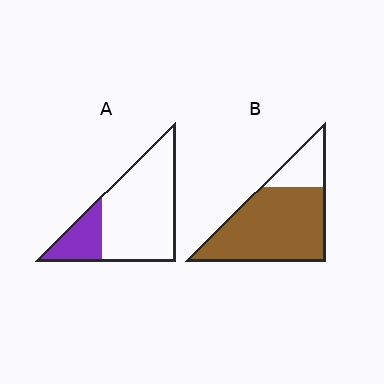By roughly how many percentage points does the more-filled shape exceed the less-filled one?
By roughly 55 percentage points (B over A).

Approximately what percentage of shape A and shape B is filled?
A is approximately 25% and B is approximately 80%.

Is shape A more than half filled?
No.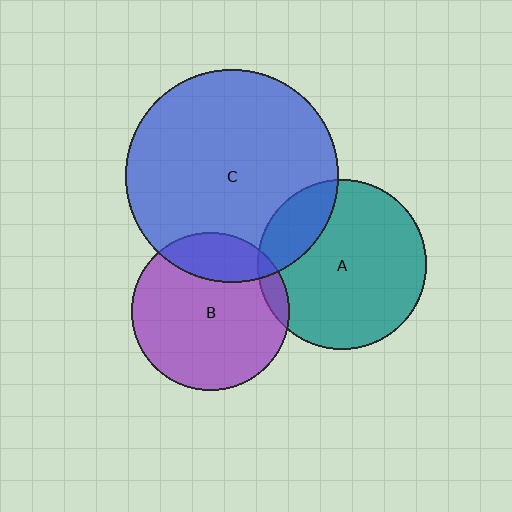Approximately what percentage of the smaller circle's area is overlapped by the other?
Approximately 5%.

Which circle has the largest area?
Circle C (blue).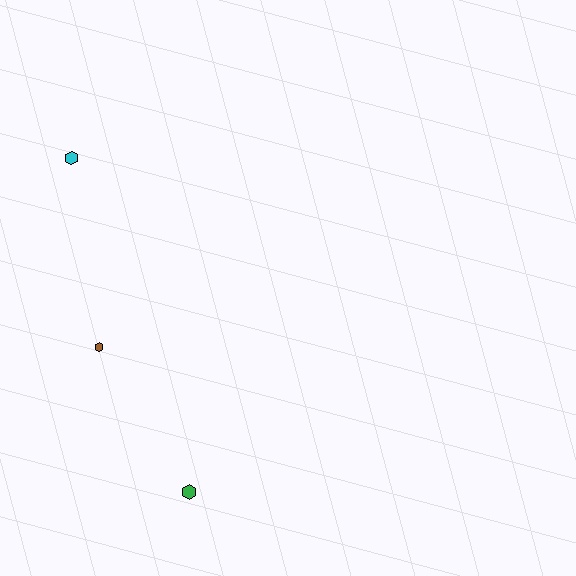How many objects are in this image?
There are 3 objects.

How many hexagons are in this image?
There are 3 hexagons.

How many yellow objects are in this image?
There are no yellow objects.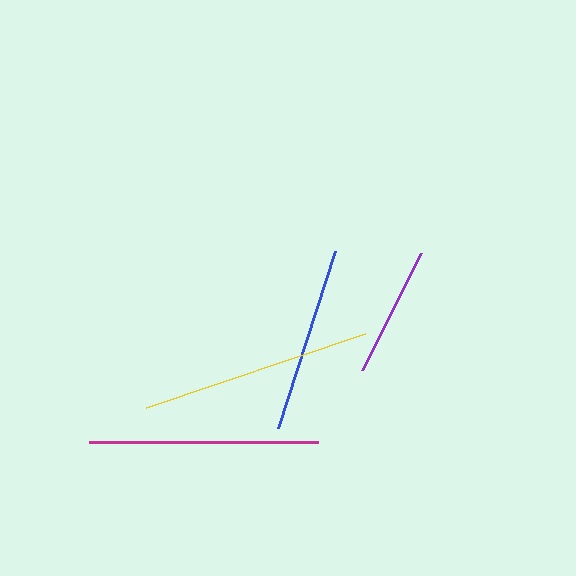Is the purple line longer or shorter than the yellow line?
The yellow line is longer than the purple line.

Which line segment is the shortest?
The purple line is the shortest at approximately 131 pixels.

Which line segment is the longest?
The yellow line is the longest at approximately 231 pixels.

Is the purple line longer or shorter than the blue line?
The blue line is longer than the purple line.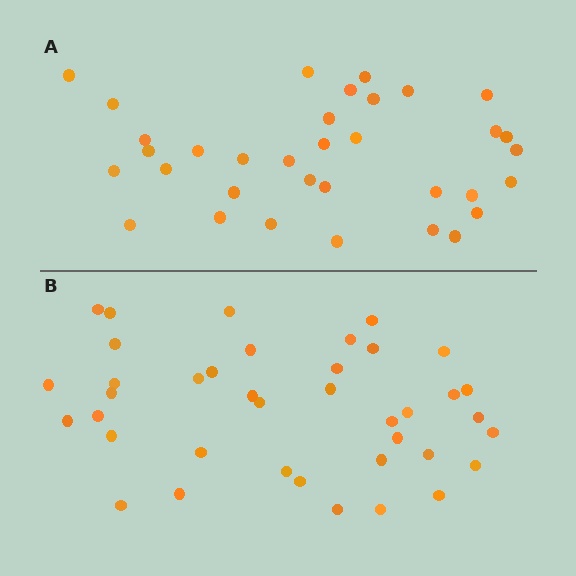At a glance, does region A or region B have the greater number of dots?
Region B (the bottom region) has more dots.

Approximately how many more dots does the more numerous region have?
Region B has about 5 more dots than region A.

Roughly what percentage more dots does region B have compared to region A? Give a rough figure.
About 15% more.